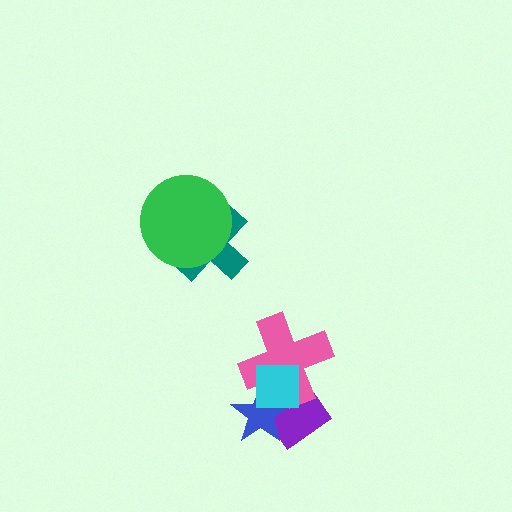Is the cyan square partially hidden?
No, no other shape covers it.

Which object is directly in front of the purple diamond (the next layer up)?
The blue star is directly in front of the purple diamond.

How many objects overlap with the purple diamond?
3 objects overlap with the purple diamond.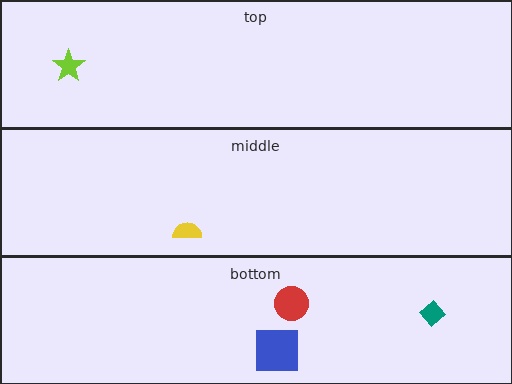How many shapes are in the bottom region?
3.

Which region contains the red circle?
The bottom region.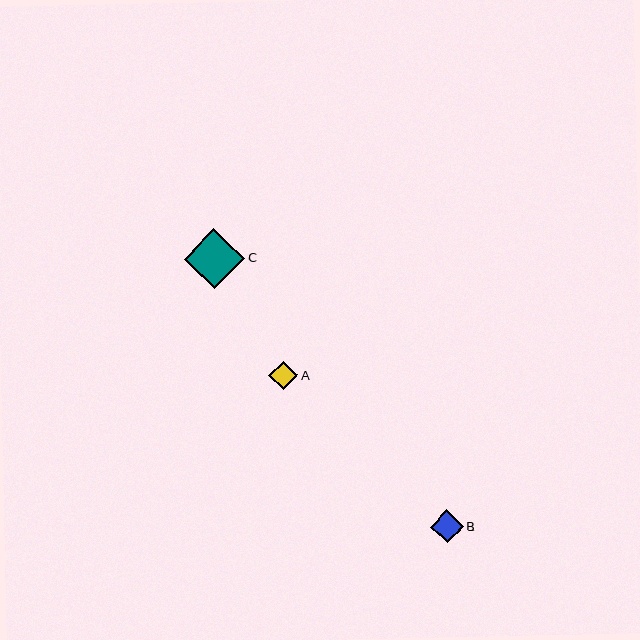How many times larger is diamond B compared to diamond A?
Diamond B is approximately 1.1 times the size of diamond A.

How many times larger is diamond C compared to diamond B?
Diamond C is approximately 1.8 times the size of diamond B.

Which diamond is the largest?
Diamond C is the largest with a size of approximately 60 pixels.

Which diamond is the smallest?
Diamond A is the smallest with a size of approximately 29 pixels.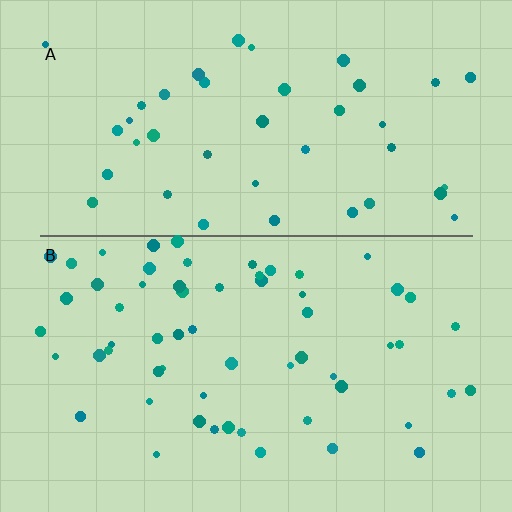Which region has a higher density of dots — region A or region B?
B (the bottom).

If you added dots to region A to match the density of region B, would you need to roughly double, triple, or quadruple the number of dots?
Approximately double.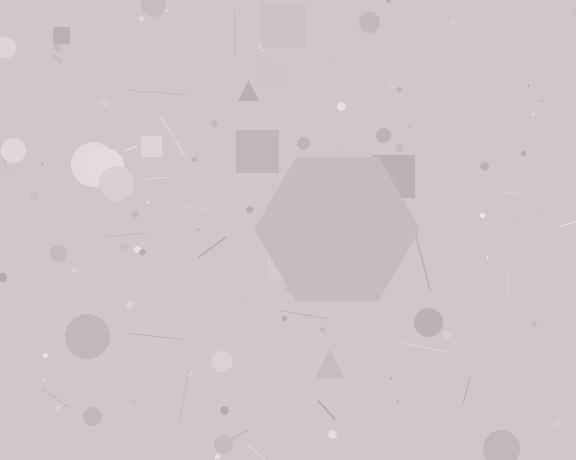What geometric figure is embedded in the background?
A hexagon is embedded in the background.